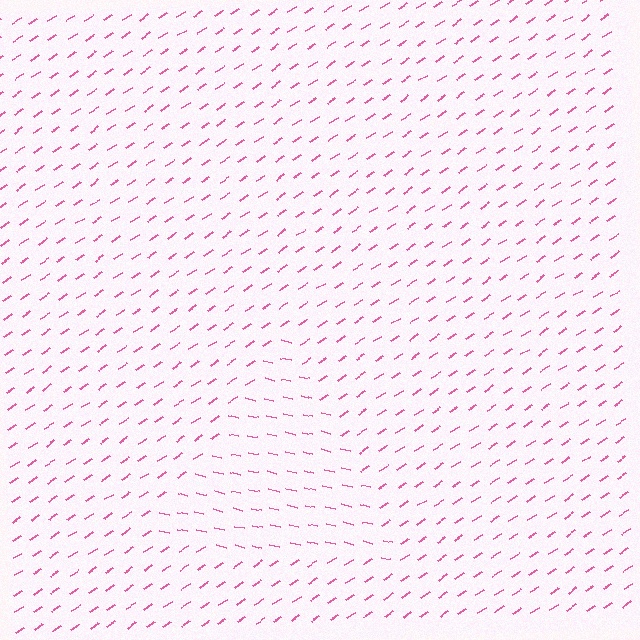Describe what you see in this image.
The image is filled with small pink line segments. A triangle region in the image has lines oriented differently from the surrounding lines, creating a visible texture boundary.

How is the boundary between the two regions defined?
The boundary is defined purely by a change in line orientation (approximately 45 degrees difference). All lines are the same color and thickness.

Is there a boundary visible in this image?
Yes, there is a texture boundary formed by a change in line orientation.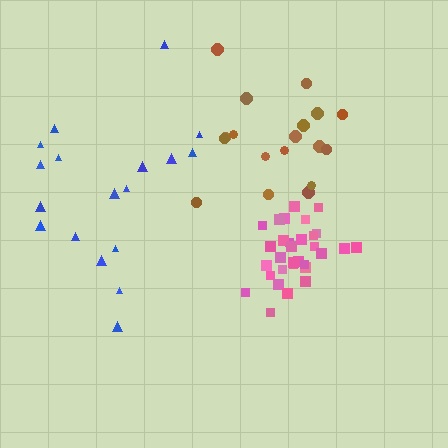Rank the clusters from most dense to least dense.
pink, brown, blue.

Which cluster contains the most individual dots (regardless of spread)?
Pink (31).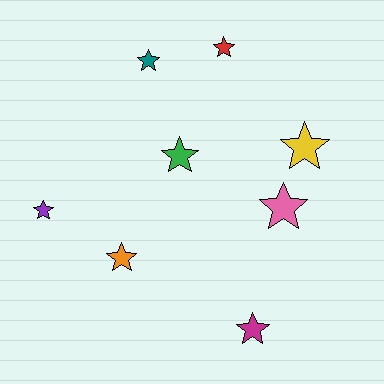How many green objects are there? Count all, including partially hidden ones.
There is 1 green object.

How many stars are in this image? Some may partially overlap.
There are 8 stars.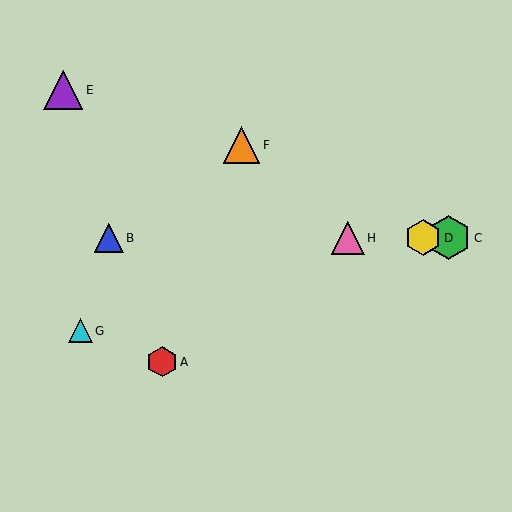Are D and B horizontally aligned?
Yes, both are at y≈238.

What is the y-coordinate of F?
Object F is at y≈145.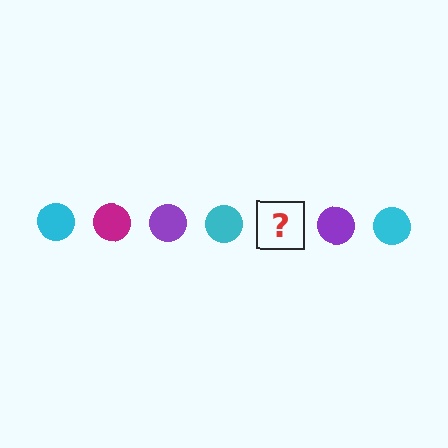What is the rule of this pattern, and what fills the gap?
The rule is that the pattern cycles through cyan, magenta, purple circles. The gap should be filled with a magenta circle.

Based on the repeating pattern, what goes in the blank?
The blank should be a magenta circle.